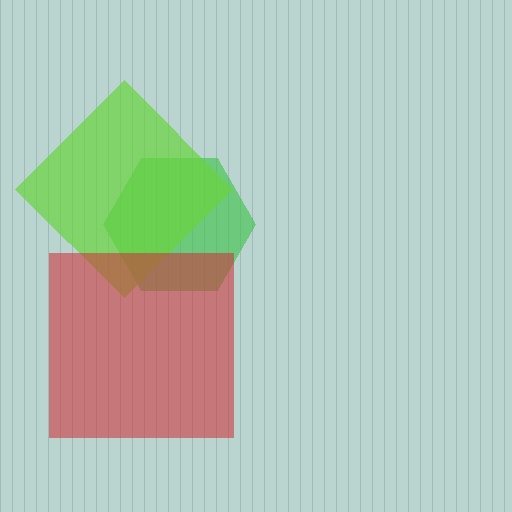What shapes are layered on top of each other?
The layered shapes are: a green hexagon, a lime diamond, a red square.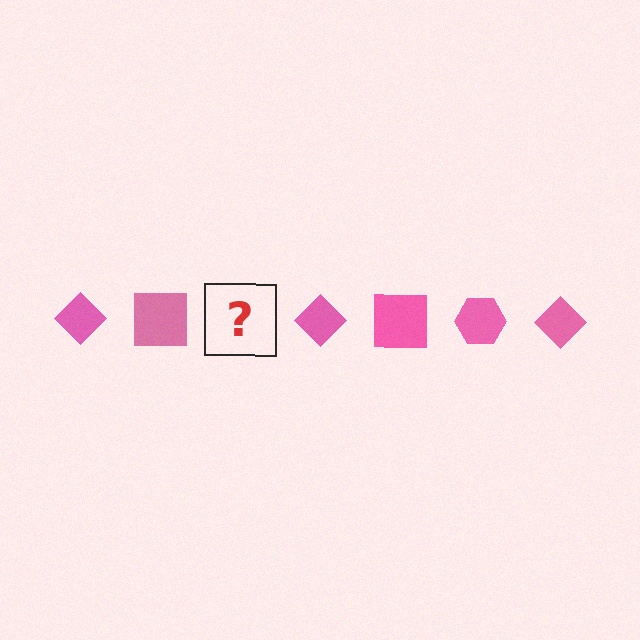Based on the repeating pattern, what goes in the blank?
The blank should be a pink hexagon.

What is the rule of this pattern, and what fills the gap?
The rule is that the pattern cycles through diamond, square, hexagon shapes in pink. The gap should be filled with a pink hexagon.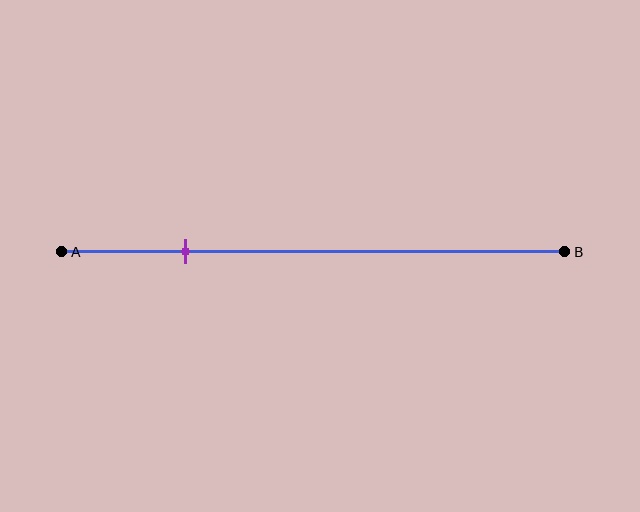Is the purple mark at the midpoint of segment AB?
No, the mark is at about 25% from A, not at the 50% midpoint.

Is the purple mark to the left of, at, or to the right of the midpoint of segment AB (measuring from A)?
The purple mark is to the left of the midpoint of segment AB.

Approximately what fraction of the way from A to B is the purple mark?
The purple mark is approximately 25% of the way from A to B.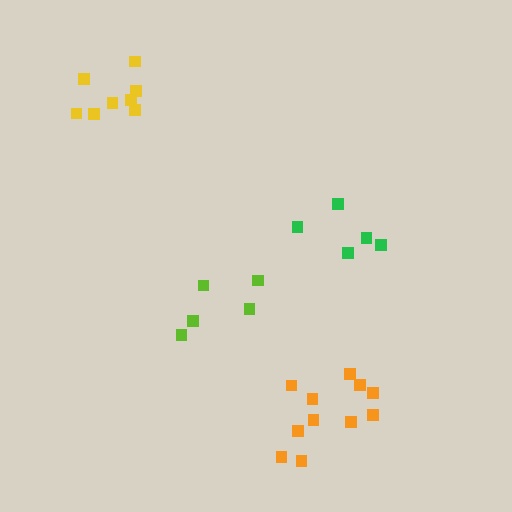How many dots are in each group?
Group 1: 11 dots, Group 2: 5 dots, Group 3: 5 dots, Group 4: 8 dots (29 total).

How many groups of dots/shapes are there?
There are 4 groups.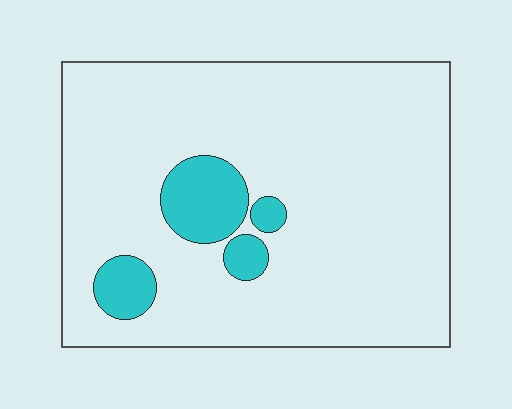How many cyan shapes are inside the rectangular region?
4.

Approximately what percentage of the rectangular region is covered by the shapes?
Approximately 10%.